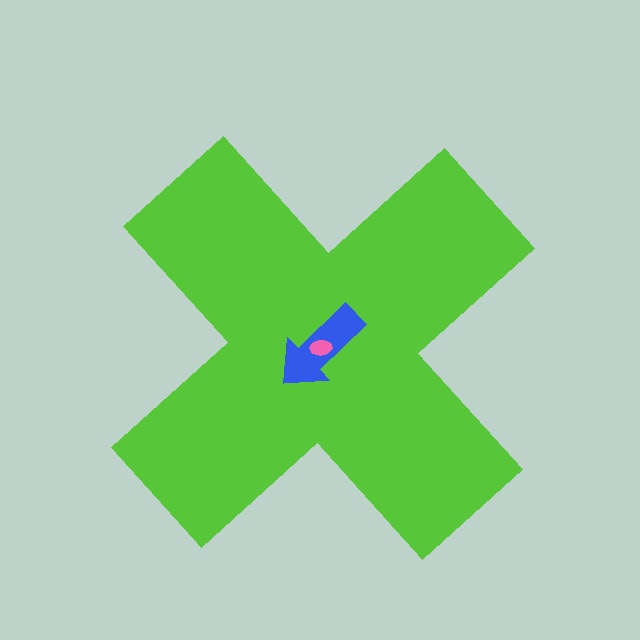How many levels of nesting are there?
3.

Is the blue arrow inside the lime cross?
Yes.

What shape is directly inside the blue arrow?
The pink ellipse.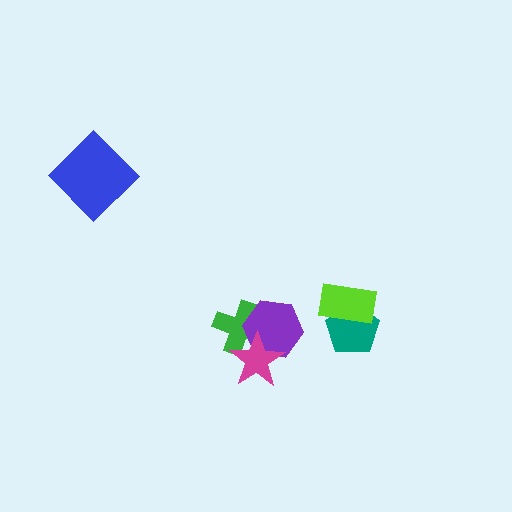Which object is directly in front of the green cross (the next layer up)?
The purple hexagon is directly in front of the green cross.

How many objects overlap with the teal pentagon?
1 object overlaps with the teal pentagon.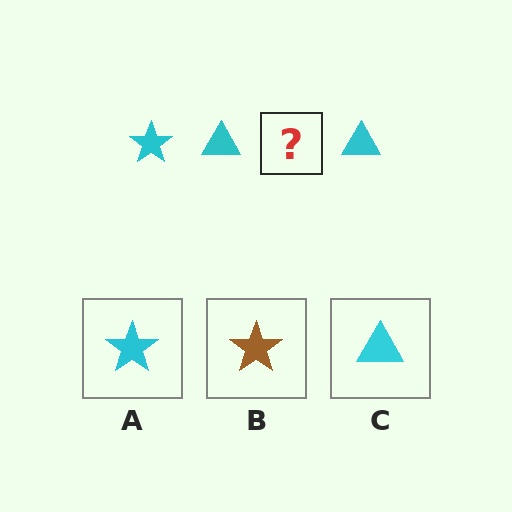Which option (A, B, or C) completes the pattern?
A.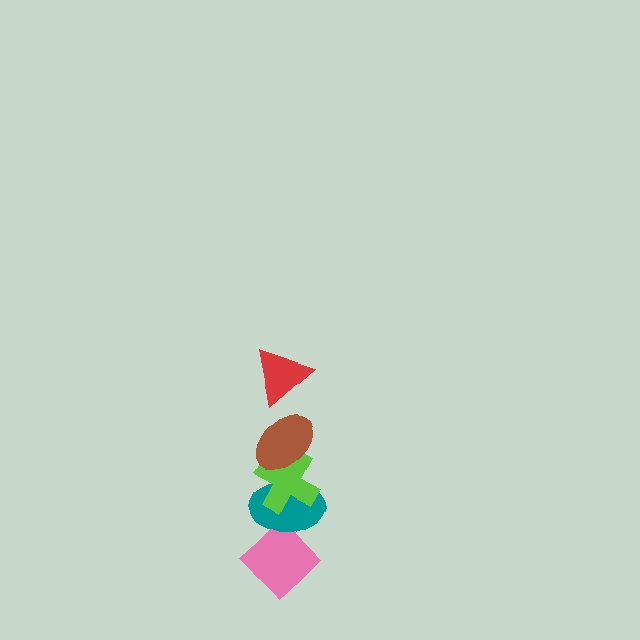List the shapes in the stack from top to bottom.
From top to bottom: the red triangle, the brown ellipse, the lime cross, the teal ellipse, the pink diamond.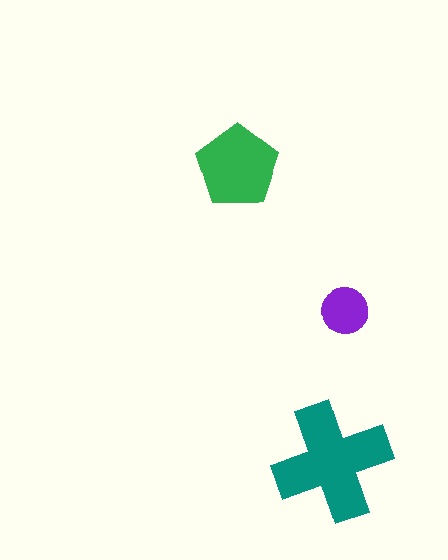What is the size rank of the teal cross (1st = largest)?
1st.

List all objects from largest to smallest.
The teal cross, the green pentagon, the purple circle.